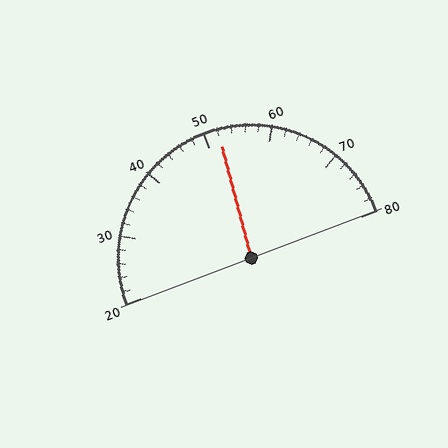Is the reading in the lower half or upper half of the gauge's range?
The reading is in the upper half of the range (20 to 80).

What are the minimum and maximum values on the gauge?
The gauge ranges from 20 to 80.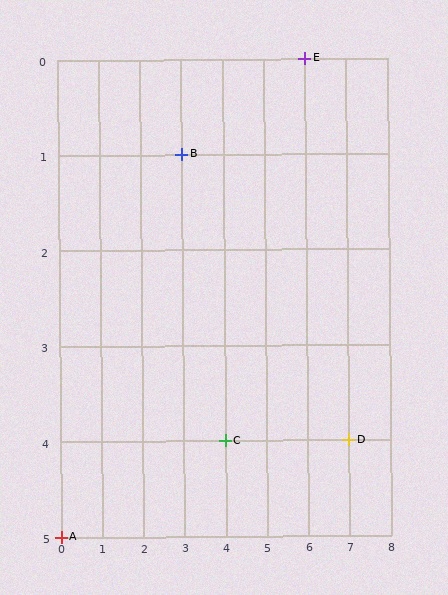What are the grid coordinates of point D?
Point D is at grid coordinates (7, 4).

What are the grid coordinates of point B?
Point B is at grid coordinates (3, 1).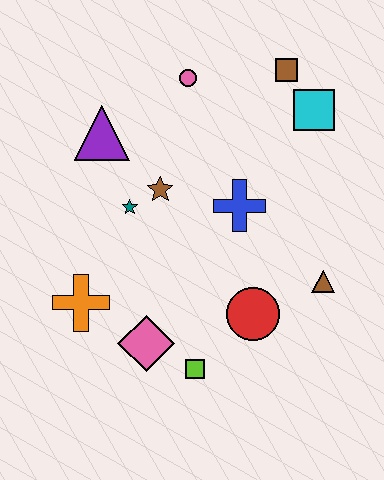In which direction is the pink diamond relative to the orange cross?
The pink diamond is to the right of the orange cross.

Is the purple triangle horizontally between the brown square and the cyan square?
No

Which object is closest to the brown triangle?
The red circle is closest to the brown triangle.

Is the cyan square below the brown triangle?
No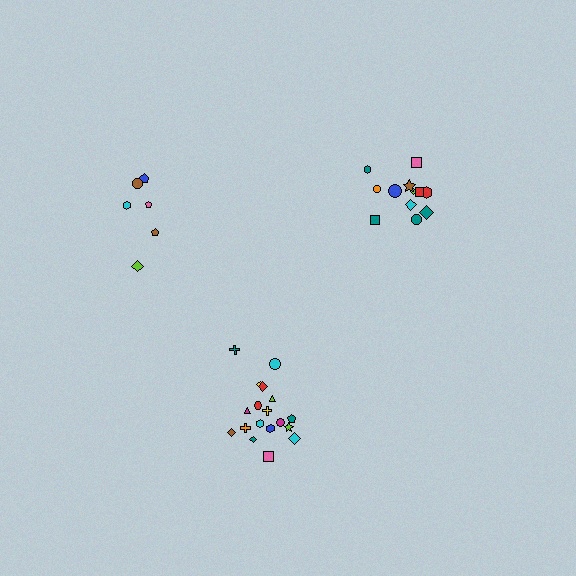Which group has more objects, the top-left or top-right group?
The top-right group.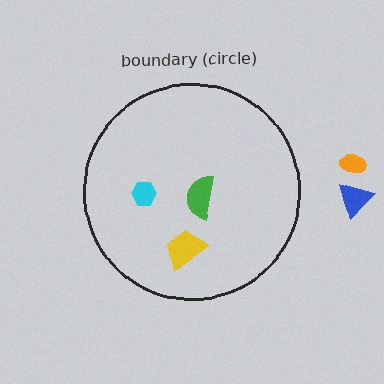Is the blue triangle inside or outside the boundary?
Outside.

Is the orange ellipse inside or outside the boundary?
Outside.